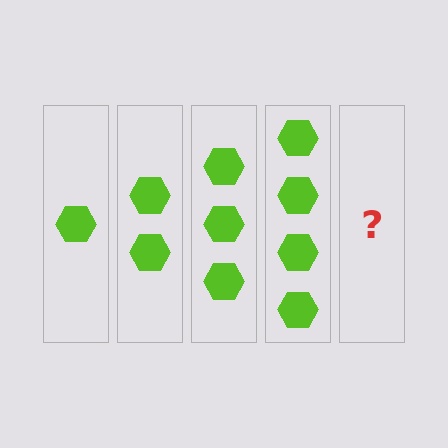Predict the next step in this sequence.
The next step is 5 hexagons.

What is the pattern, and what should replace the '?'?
The pattern is that each step adds one more hexagon. The '?' should be 5 hexagons.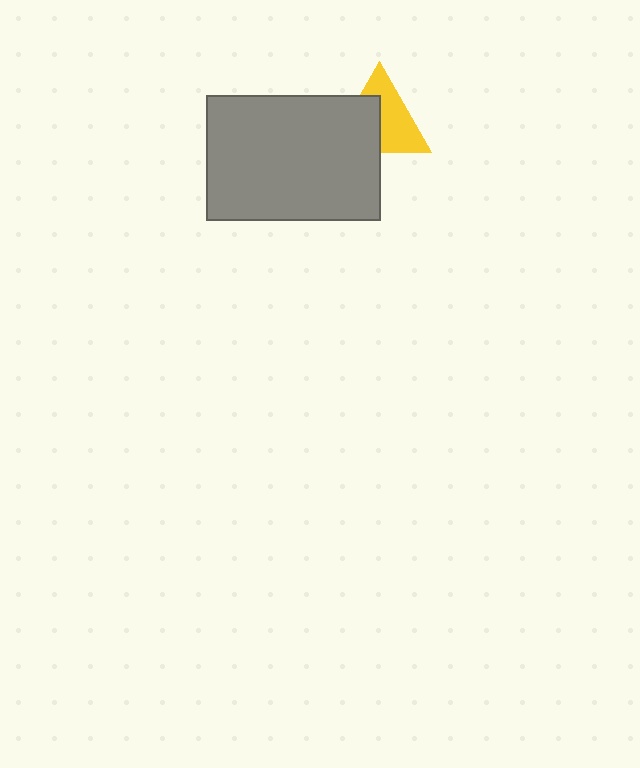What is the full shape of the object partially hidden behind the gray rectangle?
The partially hidden object is a yellow triangle.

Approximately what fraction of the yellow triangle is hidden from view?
Roughly 45% of the yellow triangle is hidden behind the gray rectangle.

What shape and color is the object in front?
The object in front is a gray rectangle.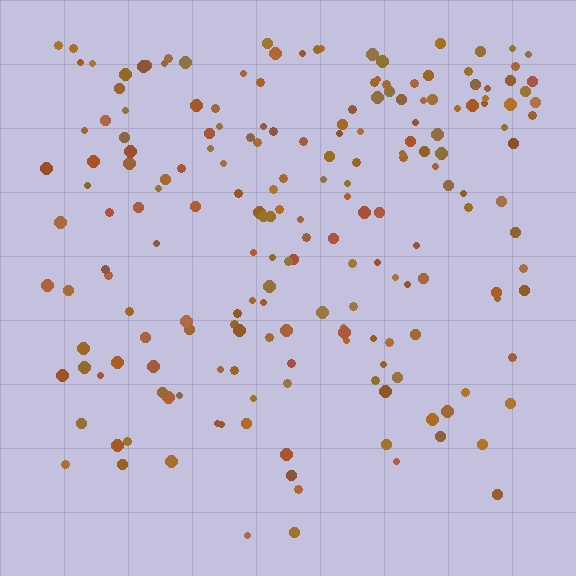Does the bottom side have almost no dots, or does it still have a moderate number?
Still a moderate number, just noticeably fewer than the top.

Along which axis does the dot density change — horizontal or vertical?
Vertical.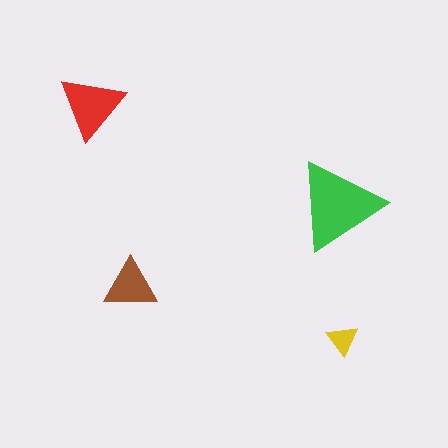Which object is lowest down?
The yellow triangle is bottommost.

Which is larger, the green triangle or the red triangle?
The green one.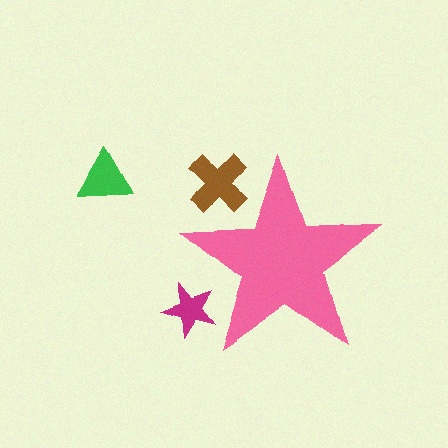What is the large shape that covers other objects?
A pink star.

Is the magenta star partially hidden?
Yes, the magenta star is partially hidden behind the pink star.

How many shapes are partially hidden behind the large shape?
2 shapes are partially hidden.